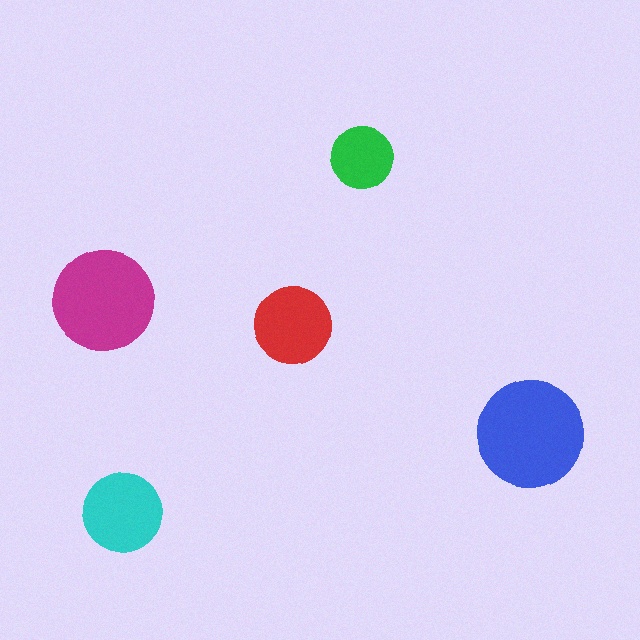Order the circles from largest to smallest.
the blue one, the magenta one, the cyan one, the red one, the green one.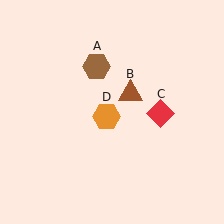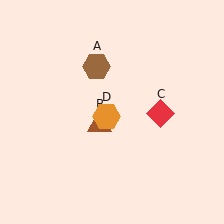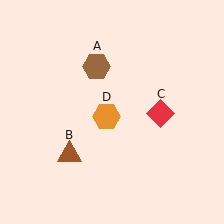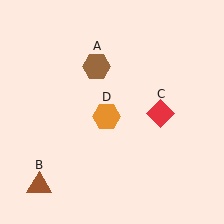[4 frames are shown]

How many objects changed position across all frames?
1 object changed position: brown triangle (object B).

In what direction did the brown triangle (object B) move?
The brown triangle (object B) moved down and to the left.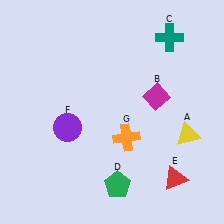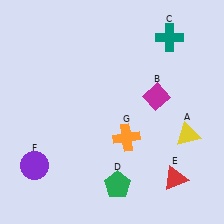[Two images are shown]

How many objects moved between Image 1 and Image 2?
1 object moved between the two images.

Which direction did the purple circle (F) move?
The purple circle (F) moved down.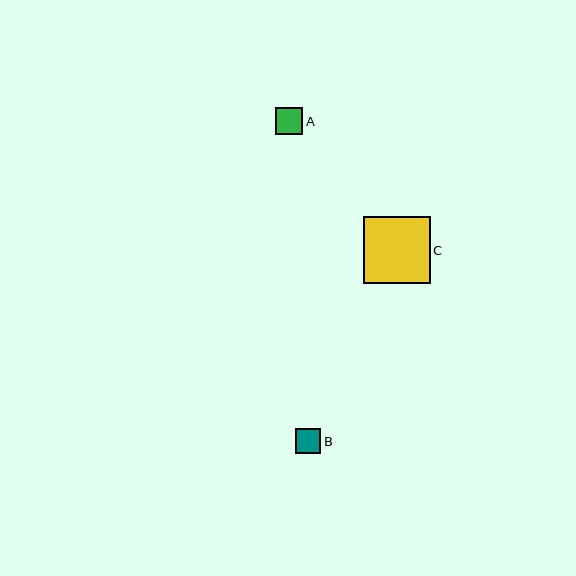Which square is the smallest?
Square B is the smallest with a size of approximately 25 pixels.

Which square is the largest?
Square C is the largest with a size of approximately 67 pixels.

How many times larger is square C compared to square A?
Square C is approximately 2.5 times the size of square A.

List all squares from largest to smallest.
From largest to smallest: C, A, B.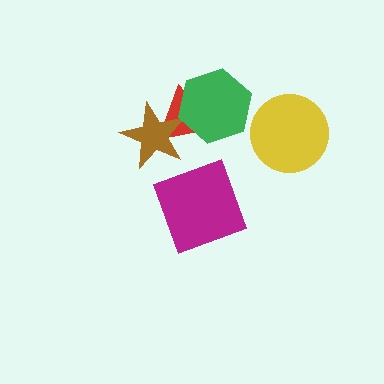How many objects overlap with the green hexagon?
1 object overlaps with the green hexagon.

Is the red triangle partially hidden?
Yes, it is partially covered by another shape.